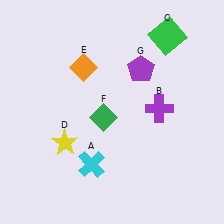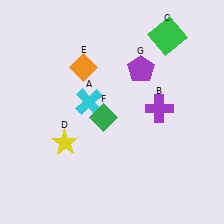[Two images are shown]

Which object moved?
The cyan cross (A) moved up.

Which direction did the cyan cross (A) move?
The cyan cross (A) moved up.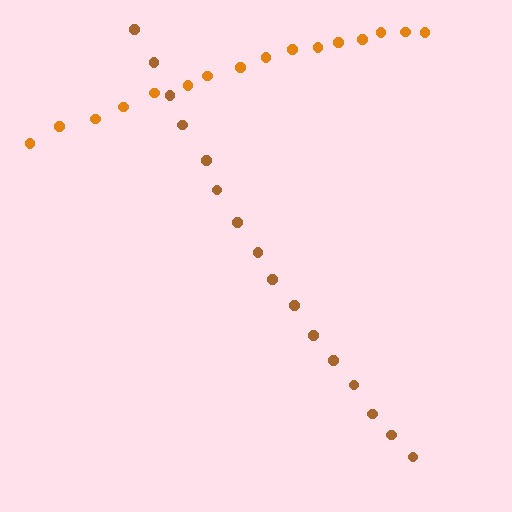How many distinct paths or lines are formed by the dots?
There are 2 distinct paths.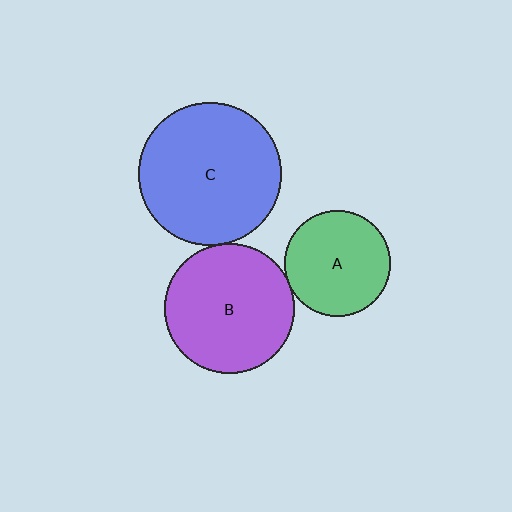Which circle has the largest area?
Circle C (blue).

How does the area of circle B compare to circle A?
Approximately 1.5 times.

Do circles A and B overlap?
Yes.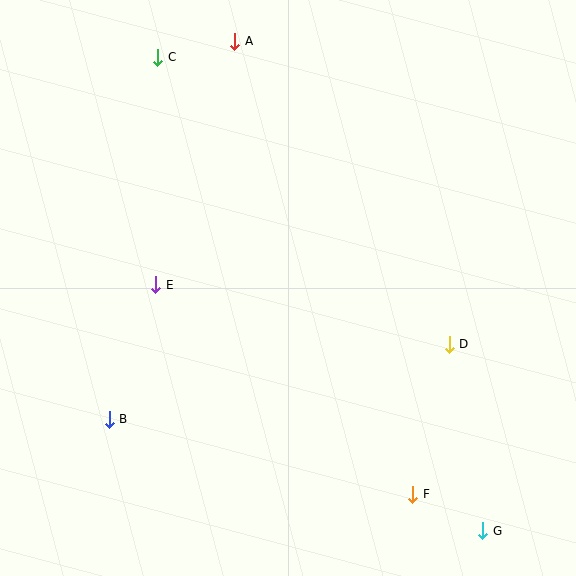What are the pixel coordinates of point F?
Point F is at (413, 494).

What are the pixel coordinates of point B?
Point B is at (109, 419).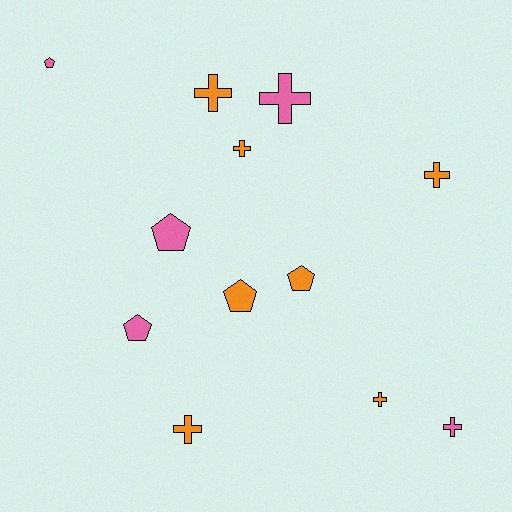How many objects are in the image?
There are 12 objects.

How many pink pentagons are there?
There are 3 pink pentagons.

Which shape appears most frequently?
Cross, with 7 objects.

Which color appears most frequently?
Orange, with 7 objects.